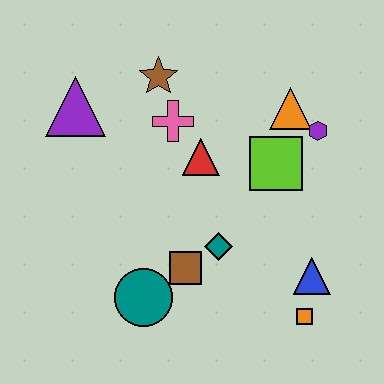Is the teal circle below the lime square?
Yes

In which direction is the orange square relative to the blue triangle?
The orange square is below the blue triangle.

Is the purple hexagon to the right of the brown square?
Yes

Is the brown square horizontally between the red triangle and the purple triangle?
Yes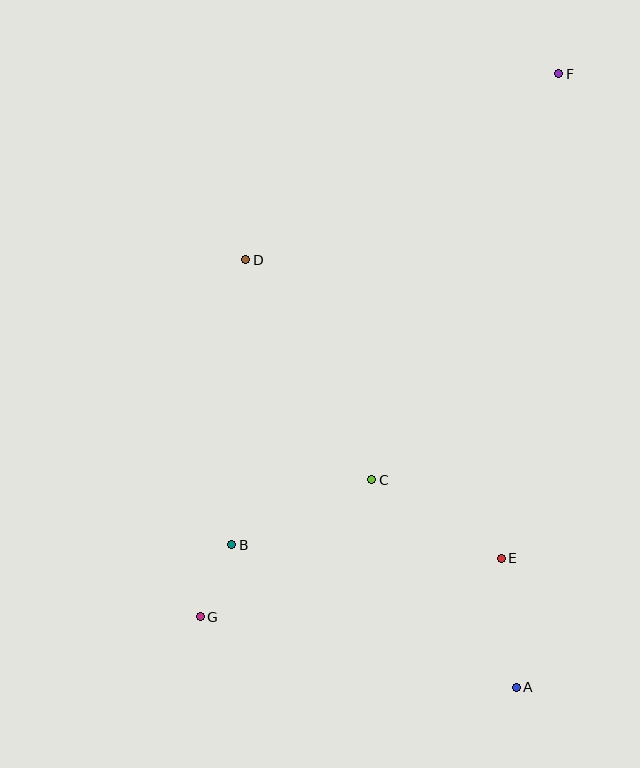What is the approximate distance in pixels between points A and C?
The distance between A and C is approximately 253 pixels.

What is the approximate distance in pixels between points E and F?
The distance between E and F is approximately 488 pixels.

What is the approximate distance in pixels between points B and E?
The distance between B and E is approximately 270 pixels.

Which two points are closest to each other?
Points B and G are closest to each other.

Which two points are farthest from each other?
Points F and G are farthest from each other.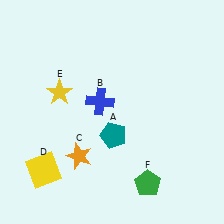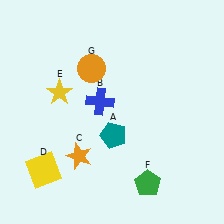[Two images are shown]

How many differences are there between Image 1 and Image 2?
There is 1 difference between the two images.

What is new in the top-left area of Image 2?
An orange circle (G) was added in the top-left area of Image 2.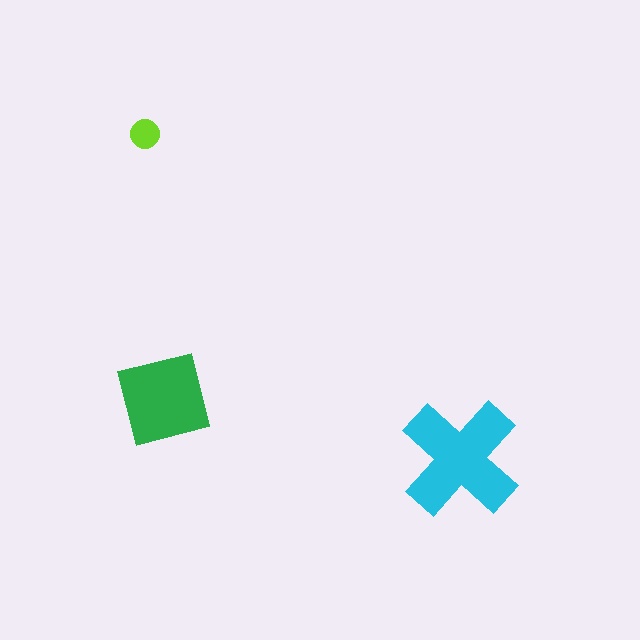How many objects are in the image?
There are 3 objects in the image.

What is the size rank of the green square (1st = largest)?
2nd.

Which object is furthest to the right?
The cyan cross is rightmost.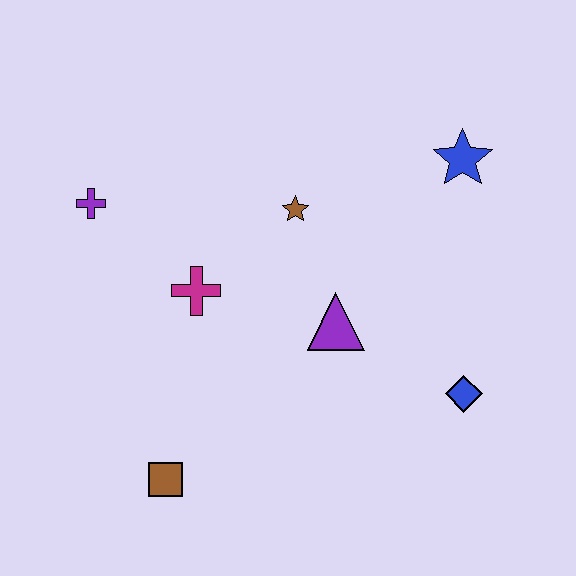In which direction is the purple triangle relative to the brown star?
The purple triangle is below the brown star.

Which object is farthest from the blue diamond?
The purple cross is farthest from the blue diamond.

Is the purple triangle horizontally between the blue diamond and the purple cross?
Yes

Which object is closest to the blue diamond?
The purple triangle is closest to the blue diamond.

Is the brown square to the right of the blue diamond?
No